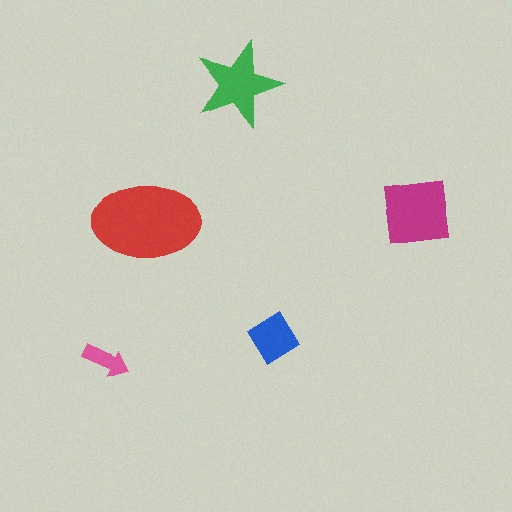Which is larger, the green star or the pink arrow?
The green star.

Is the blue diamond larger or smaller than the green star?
Smaller.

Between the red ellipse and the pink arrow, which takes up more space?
The red ellipse.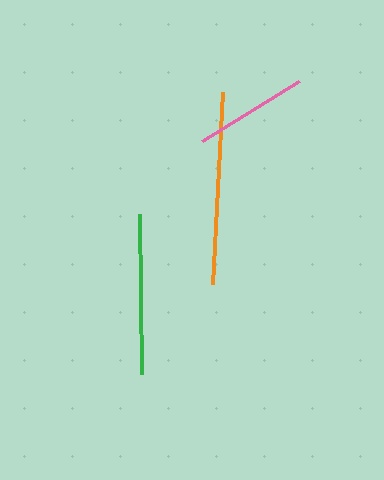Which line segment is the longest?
The orange line is the longest at approximately 193 pixels.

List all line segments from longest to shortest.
From longest to shortest: orange, green, pink.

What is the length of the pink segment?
The pink segment is approximately 114 pixels long.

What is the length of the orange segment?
The orange segment is approximately 193 pixels long.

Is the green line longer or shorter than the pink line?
The green line is longer than the pink line.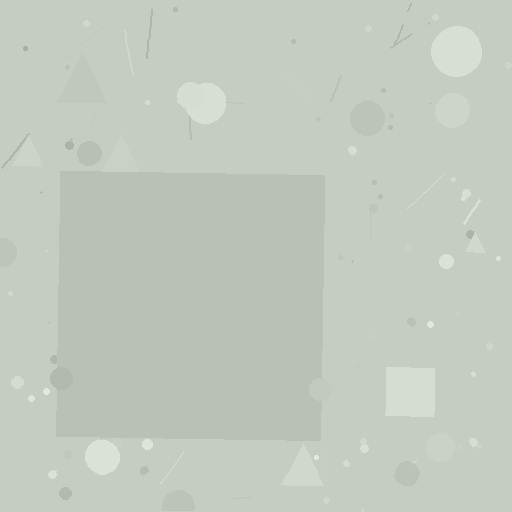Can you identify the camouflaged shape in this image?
The camouflaged shape is a square.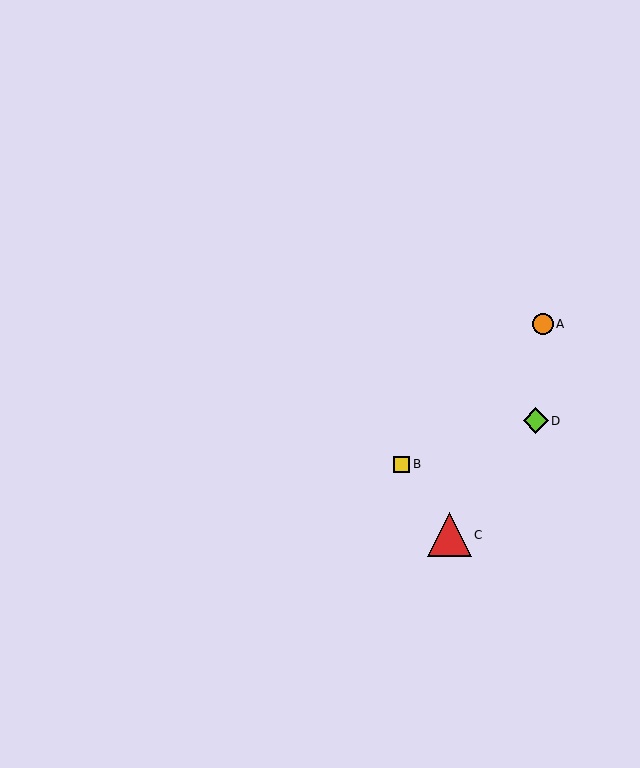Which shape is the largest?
The red triangle (labeled C) is the largest.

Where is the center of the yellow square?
The center of the yellow square is at (402, 464).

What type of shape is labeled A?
Shape A is an orange circle.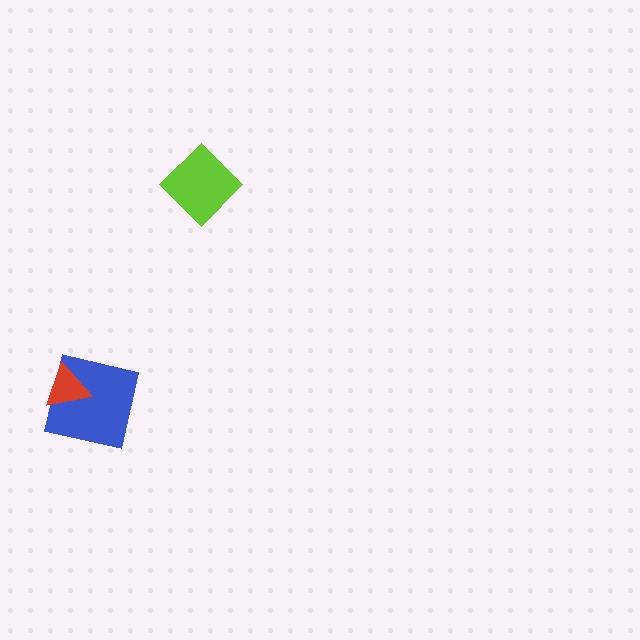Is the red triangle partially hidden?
No, no other shape covers it.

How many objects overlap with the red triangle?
1 object overlaps with the red triangle.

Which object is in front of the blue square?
The red triangle is in front of the blue square.